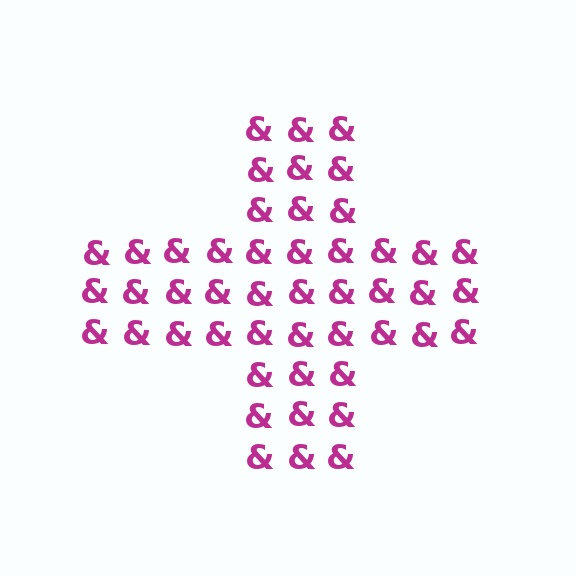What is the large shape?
The large shape is a cross.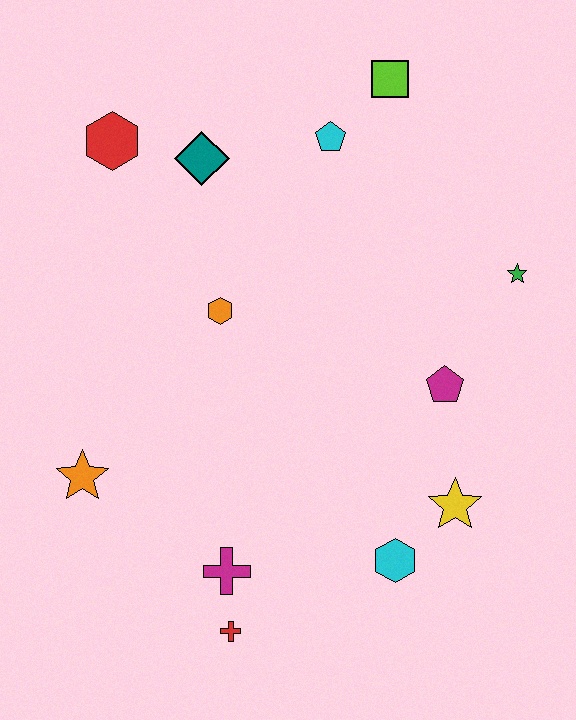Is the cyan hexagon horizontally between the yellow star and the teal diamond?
Yes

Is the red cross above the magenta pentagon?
No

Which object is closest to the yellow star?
The cyan hexagon is closest to the yellow star.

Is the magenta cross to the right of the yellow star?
No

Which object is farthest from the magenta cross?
The lime square is farthest from the magenta cross.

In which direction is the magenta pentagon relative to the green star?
The magenta pentagon is below the green star.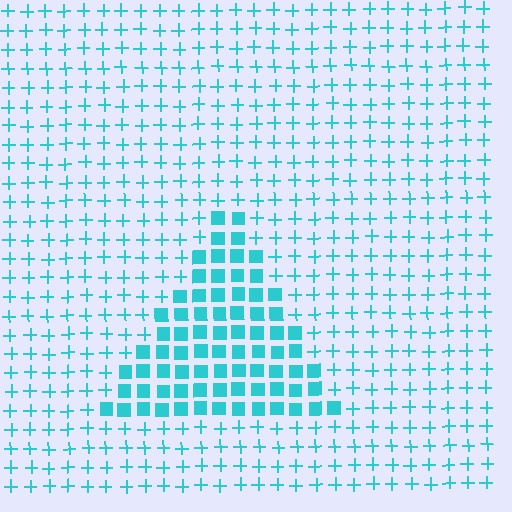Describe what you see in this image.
The image is filled with small cyan elements arranged in a uniform grid. A triangle-shaped region contains squares, while the surrounding area contains plus signs. The boundary is defined purely by the change in element shape.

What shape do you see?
I see a triangle.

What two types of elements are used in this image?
The image uses squares inside the triangle region and plus signs outside it.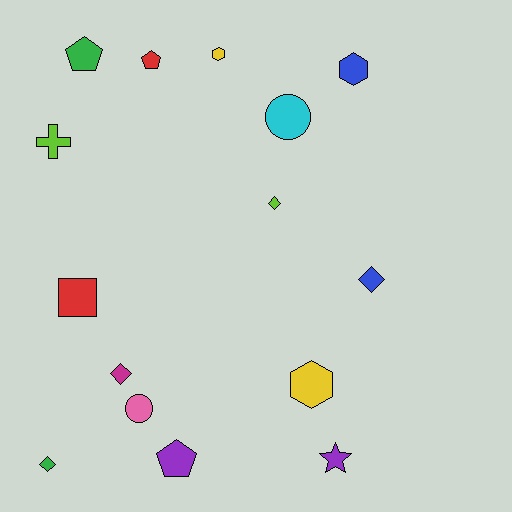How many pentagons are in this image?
There are 3 pentagons.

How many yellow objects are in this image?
There are 2 yellow objects.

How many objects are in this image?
There are 15 objects.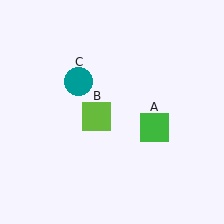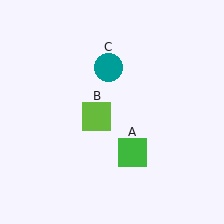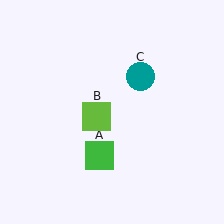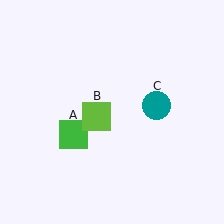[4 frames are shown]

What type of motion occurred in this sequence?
The green square (object A), teal circle (object C) rotated clockwise around the center of the scene.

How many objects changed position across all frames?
2 objects changed position: green square (object A), teal circle (object C).